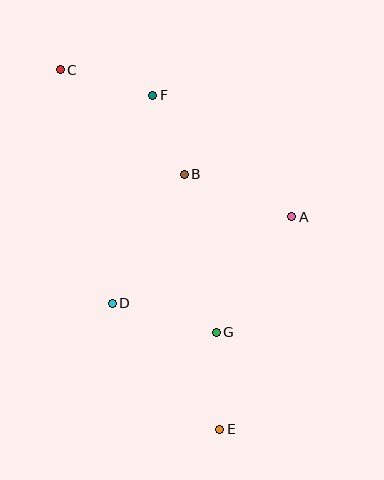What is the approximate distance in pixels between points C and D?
The distance between C and D is approximately 239 pixels.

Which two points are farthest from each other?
Points C and E are farthest from each other.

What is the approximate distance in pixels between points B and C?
The distance between B and C is approximately 162 pixels.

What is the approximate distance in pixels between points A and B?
The distance between A and B is approximately 116 pixels.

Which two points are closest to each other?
Points B and F are closest to each other.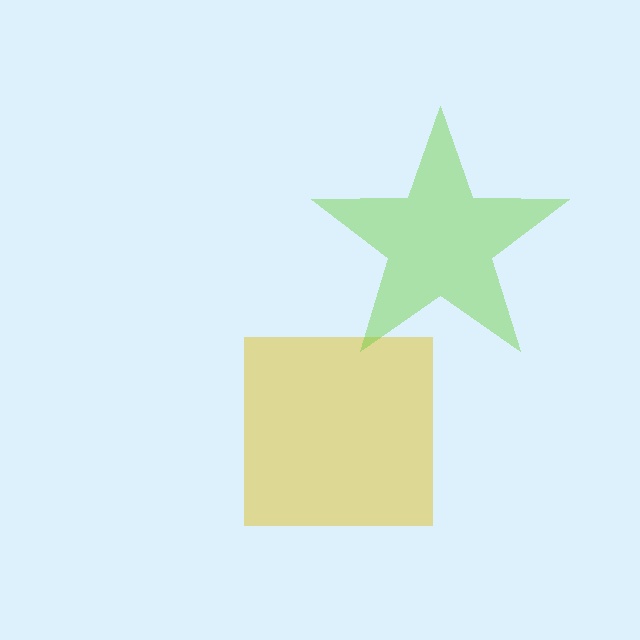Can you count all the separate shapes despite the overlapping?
Yes, there are 2 separate shapes.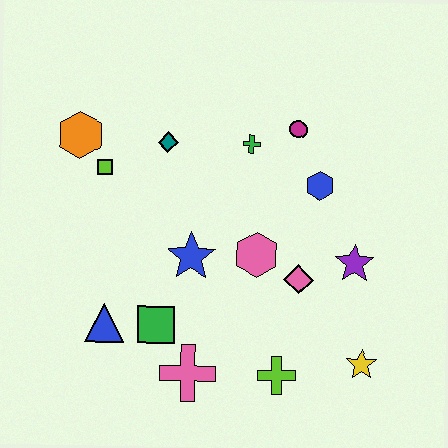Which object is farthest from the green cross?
The yellow star is farthest from the green cross.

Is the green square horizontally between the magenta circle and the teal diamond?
No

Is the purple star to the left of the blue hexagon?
No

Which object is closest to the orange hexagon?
The lime square is closest to the orange hexagon.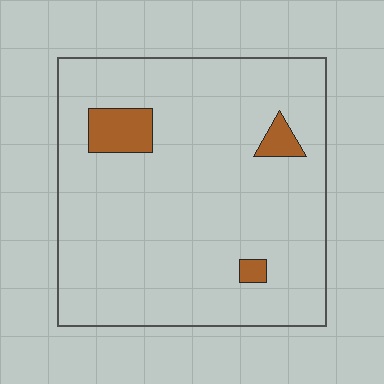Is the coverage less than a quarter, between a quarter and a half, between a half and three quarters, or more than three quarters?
Less than a quarter.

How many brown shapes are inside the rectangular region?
3.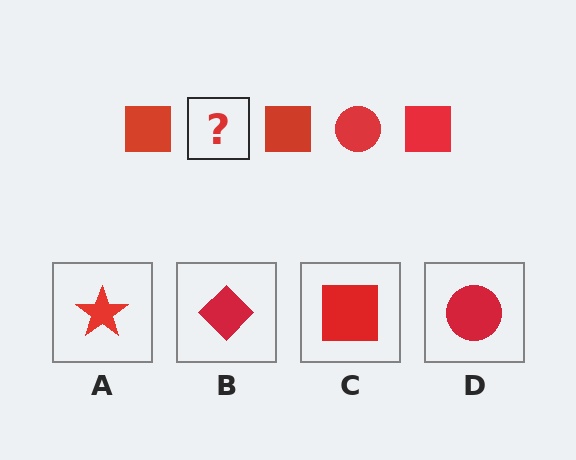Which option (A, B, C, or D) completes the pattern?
D.